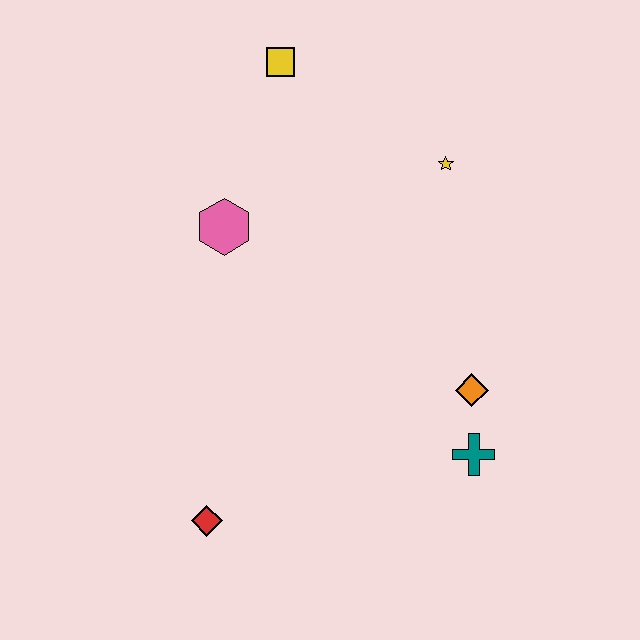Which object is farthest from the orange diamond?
The yellow square is farthest from the orange diamond.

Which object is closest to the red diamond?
The teal cross is closest to the red diamond.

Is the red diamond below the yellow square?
Yes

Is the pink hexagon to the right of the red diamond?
Yes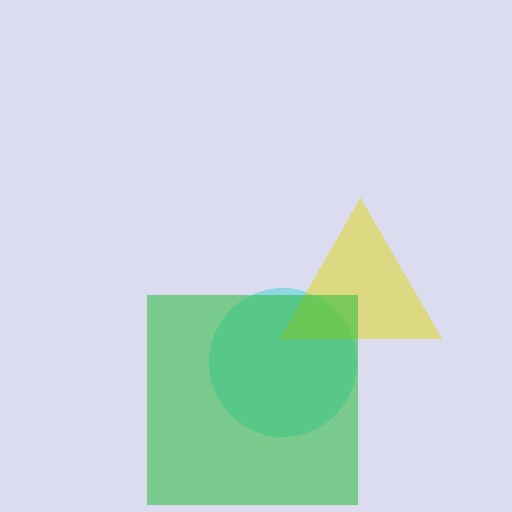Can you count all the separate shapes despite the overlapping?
Yes, there are 3 separate shapes.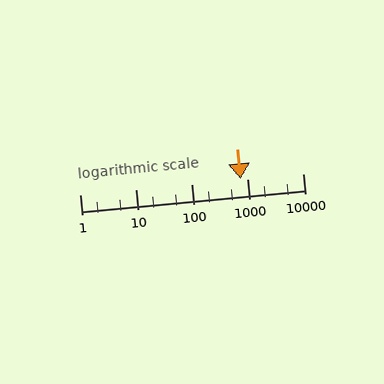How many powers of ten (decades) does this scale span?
The scale spans 4 decades, from 1 to 10000.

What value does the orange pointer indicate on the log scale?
The pointer indicates approximately 750.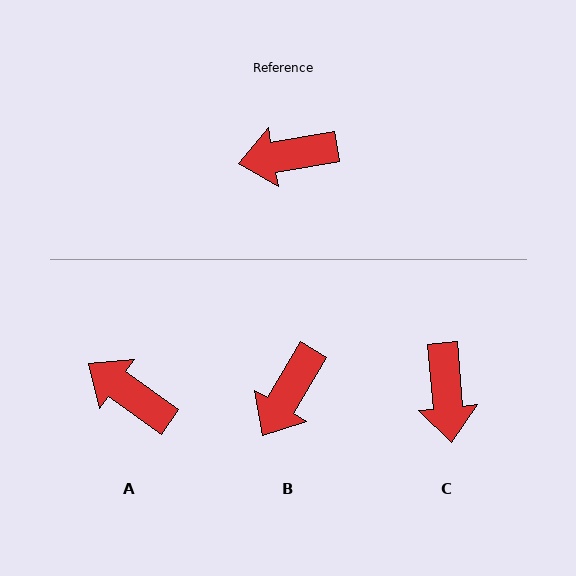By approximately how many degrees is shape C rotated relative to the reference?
Approximately 85 degrees counter-clockwise.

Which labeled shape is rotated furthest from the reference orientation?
C, about 85 degrees away.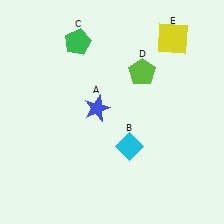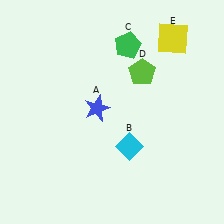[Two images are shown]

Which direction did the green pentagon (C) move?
The green pentagon (C) moved right.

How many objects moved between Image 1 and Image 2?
1 object moved between the two images.